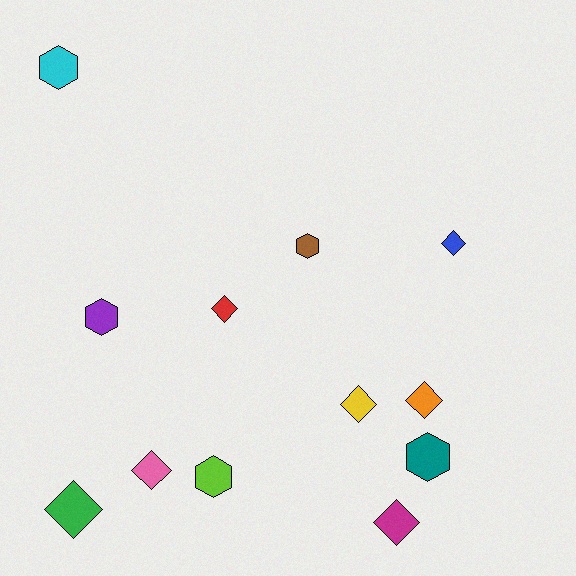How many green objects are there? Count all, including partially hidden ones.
There is 1 green object.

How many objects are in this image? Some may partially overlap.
There are 12 objects.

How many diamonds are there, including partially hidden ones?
There are 7 diamonds.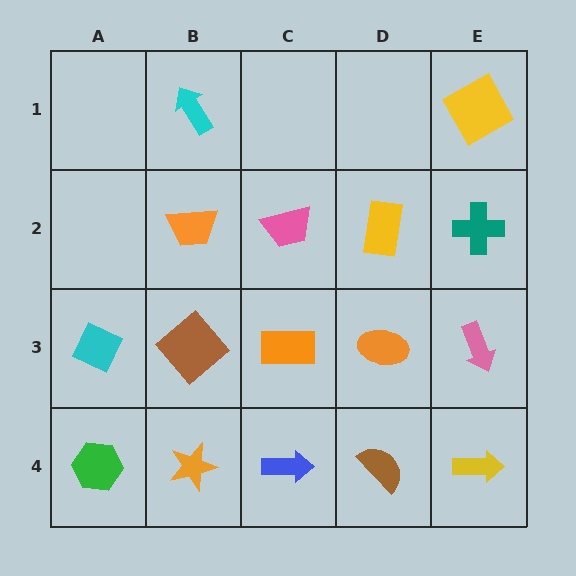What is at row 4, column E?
A yellow arrow.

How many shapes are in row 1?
2 shapes.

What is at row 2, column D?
A yellow rectangle.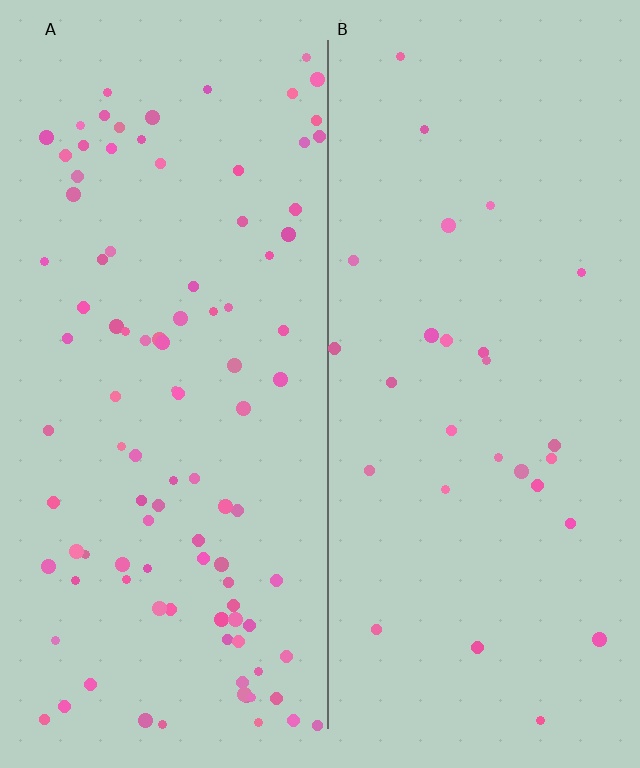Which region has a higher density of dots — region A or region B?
A (the left).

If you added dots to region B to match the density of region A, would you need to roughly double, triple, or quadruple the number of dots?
Approximately quadruple.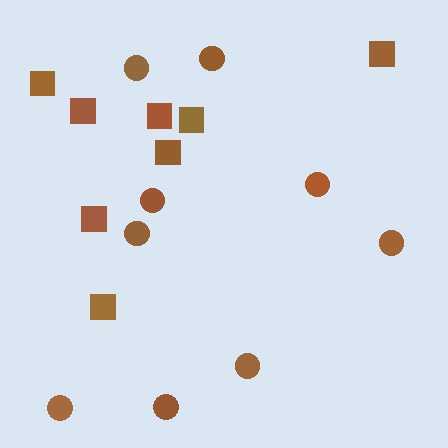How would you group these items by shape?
There are 2 groups: one group of circles (9) and one group of squares (8).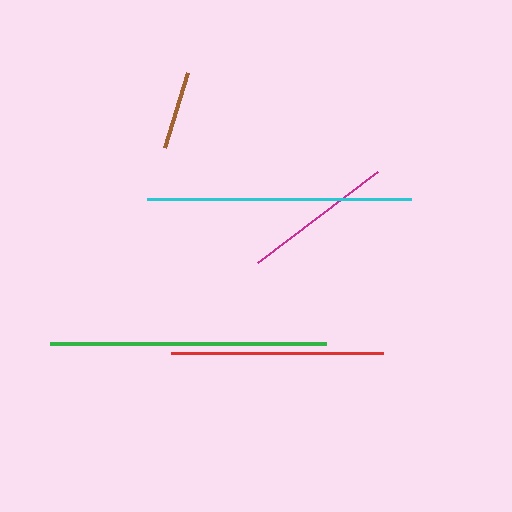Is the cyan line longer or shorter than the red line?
The cyan line is longer than the red line.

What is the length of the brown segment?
The brown segment is approximately 79 pixels long.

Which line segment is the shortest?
The brown line is the shortest at approximately 79 pixels.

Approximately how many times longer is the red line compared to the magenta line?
The red line is approximately 1.4 times the length of the magenta line.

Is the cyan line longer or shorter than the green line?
The green line is longer than the cyan line.